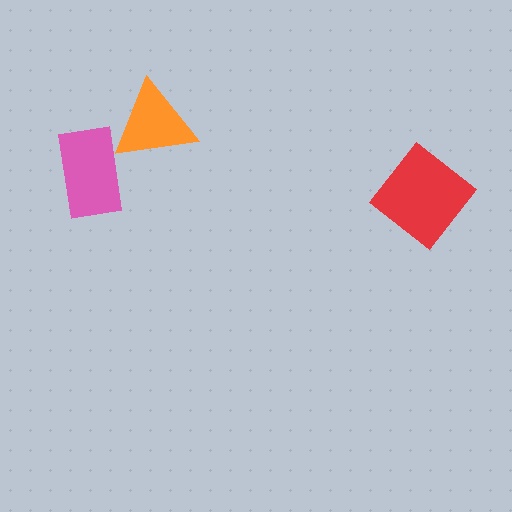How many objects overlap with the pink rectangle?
1 object overlaps with the pink rectangle.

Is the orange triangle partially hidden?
No, no other shape covers it.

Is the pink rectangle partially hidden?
Yes, it is partially covered by another shape.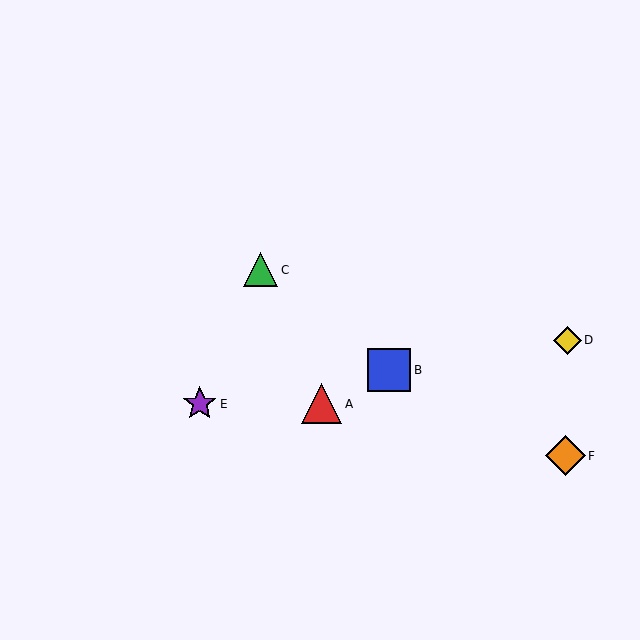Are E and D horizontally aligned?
No, E is at y≈404 and D is at y≈340.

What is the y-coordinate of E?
Object E is at y≈404.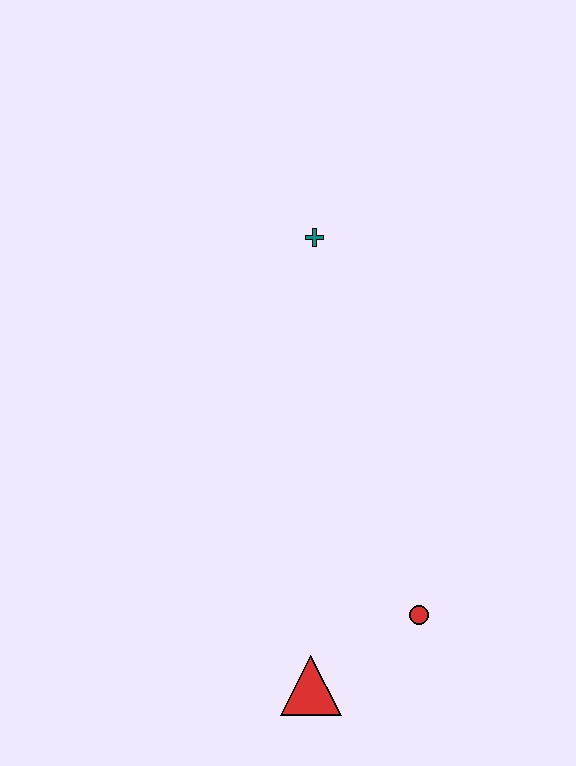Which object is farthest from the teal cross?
The red triangle is farthest from the teal cross.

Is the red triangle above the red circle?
No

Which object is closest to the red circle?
The red triangle is closest to the red circle.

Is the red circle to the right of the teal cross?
Yes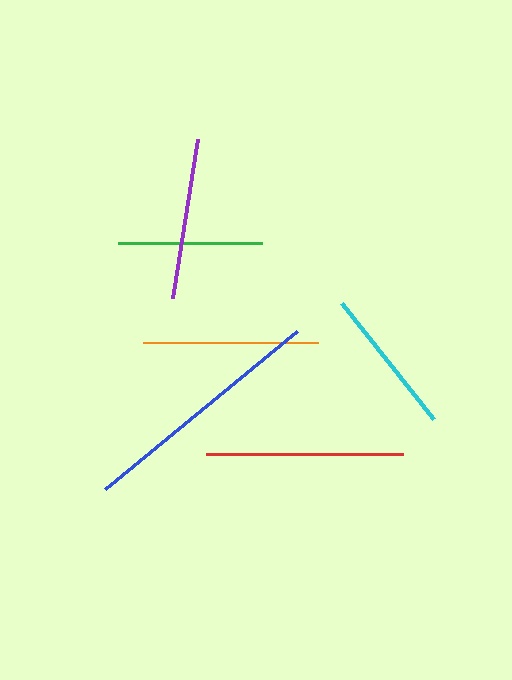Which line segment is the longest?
The blue line is the longest at approximately 249 pixels.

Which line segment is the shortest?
The green line is the shortest at approximately 144 pixels.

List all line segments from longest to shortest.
From longest to shortest: blue, red, orange, purple, cyan, green.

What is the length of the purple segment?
The purple segment is approximately 162 pixels long.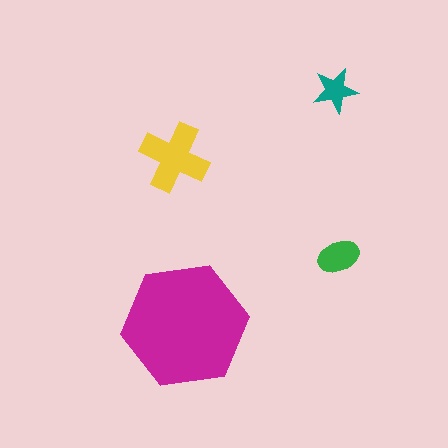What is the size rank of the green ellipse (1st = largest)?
3rd.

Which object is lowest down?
The magenta hexagon is bottommost.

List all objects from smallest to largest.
The teal star, the green ellipse, the yellow cross, the magenta hexagon.